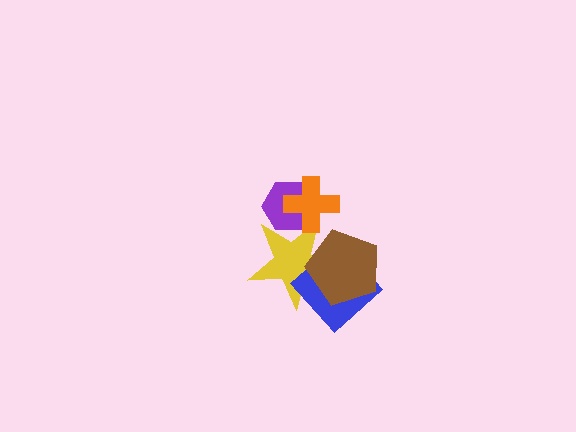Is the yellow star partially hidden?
Yes, it is partially covered by another shape.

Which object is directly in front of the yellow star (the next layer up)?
The orange cross is directly in front of the yellow star.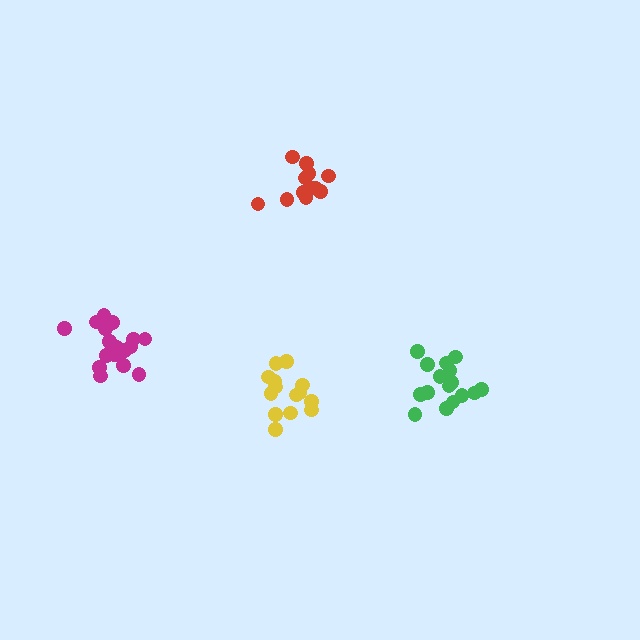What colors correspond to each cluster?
The clusters are colored: red, magenta, yellow, green.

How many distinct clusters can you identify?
There are 4 distinct clusters.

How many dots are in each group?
Group 1: 13 dots, Group 2: 18 dots, Group 3: 14 dots, Group 4: 16 dots (61 total).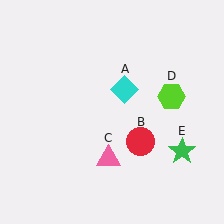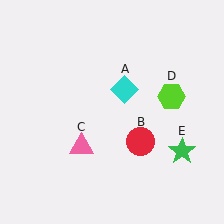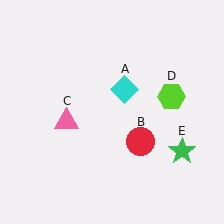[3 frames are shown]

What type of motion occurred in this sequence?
The pink triangle (object C) rotated clockwise around the center of the scene.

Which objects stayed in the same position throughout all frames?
Cyan diamond (object A) and red circle (object B) and lime hexagon (object D) and green star (object E) remained stationary.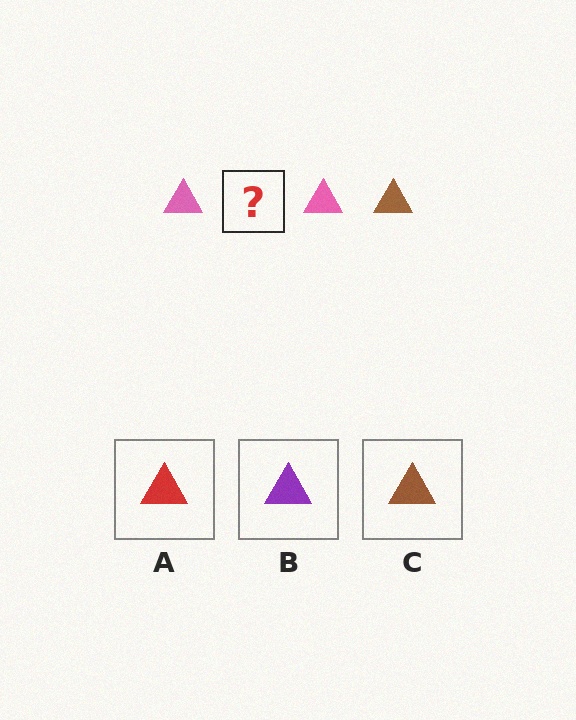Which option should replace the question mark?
Option C.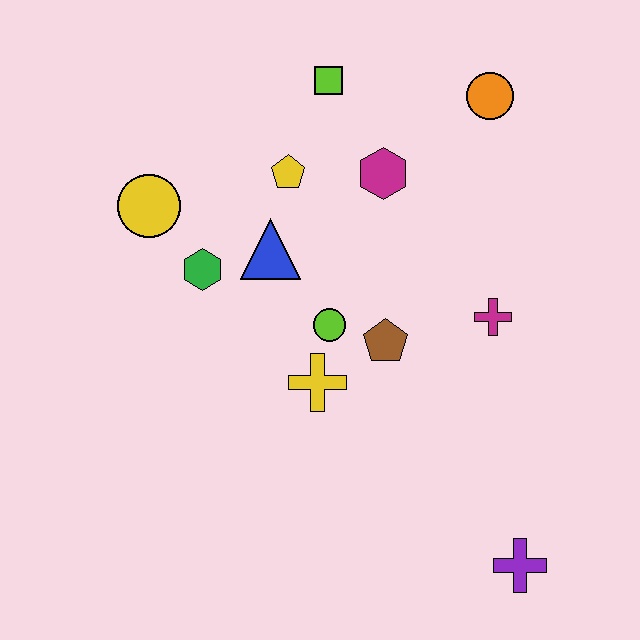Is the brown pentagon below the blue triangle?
Yes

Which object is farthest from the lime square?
The purple cross is farthest from the lime square.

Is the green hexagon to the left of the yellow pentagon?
Yes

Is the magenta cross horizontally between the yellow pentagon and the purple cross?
Yes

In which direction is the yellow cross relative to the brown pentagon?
The yellow cross is to the left of the brown pentagon.